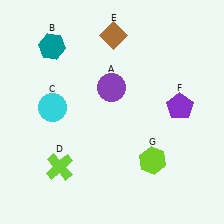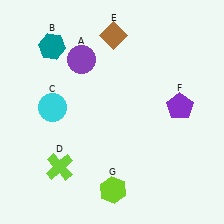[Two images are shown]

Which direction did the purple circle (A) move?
The purple circle (A) moved left.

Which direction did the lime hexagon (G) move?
The lime hexagon (G) moved left.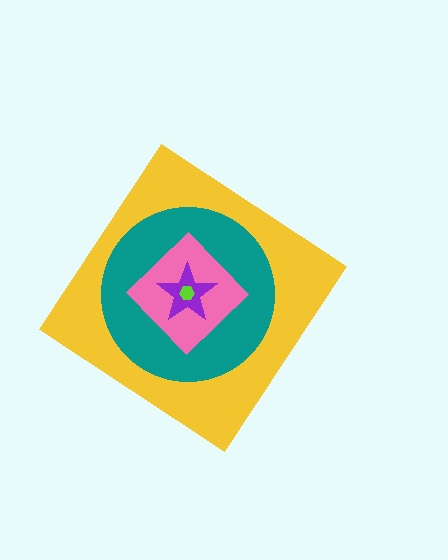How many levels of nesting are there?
5.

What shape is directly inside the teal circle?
The pink diamond.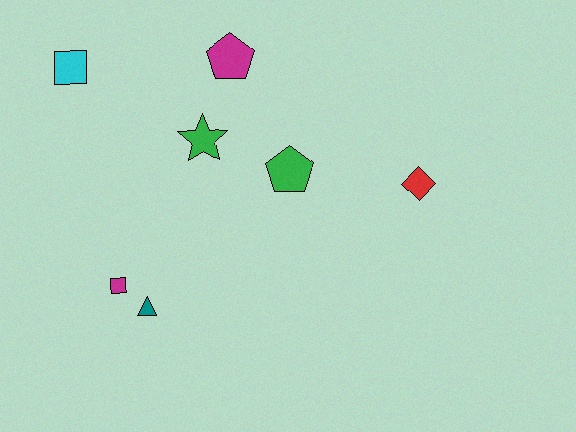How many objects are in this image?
There are 7 objects.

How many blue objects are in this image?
There are no blue objects.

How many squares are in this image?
There are 2 squares.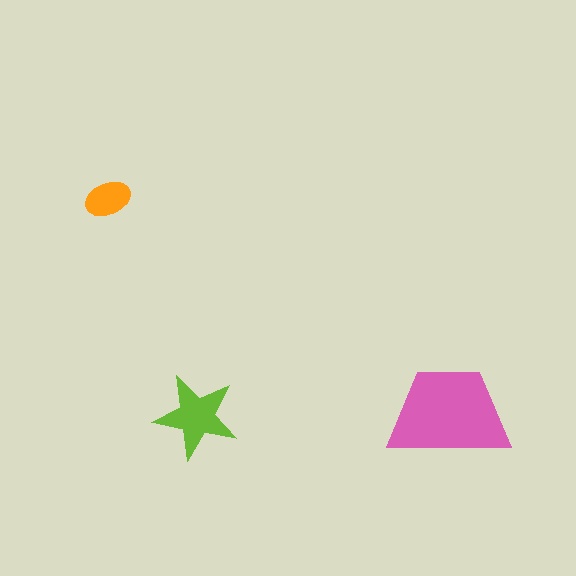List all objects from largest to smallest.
The pink trapezoid, the lime star, the orange ellipse.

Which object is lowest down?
The lime star is bottommost.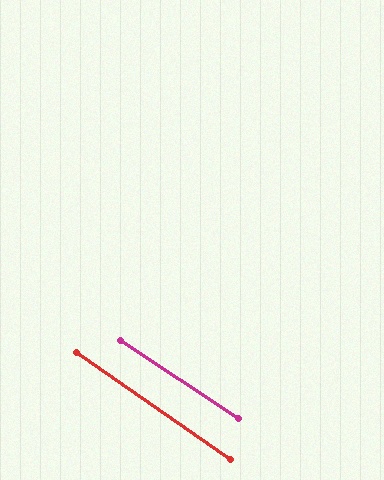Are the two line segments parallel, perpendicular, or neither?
Parallel — their directions differ by only 1.7°.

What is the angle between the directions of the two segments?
Approximately 2 degrees.